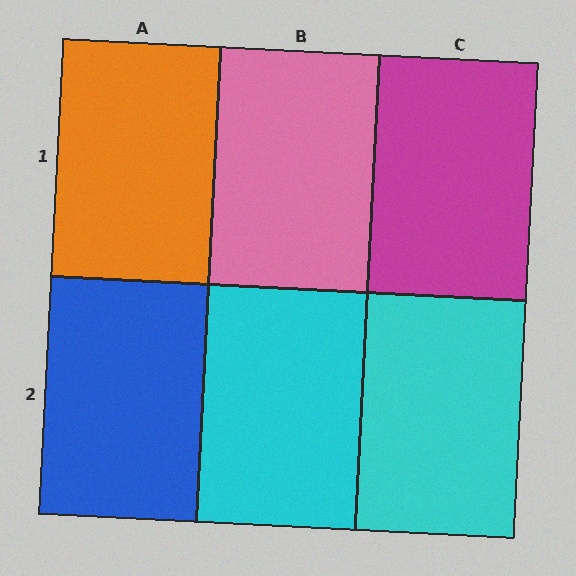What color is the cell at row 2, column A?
Blue.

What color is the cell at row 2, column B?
Cyan.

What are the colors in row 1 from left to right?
Orange, pink, magenta.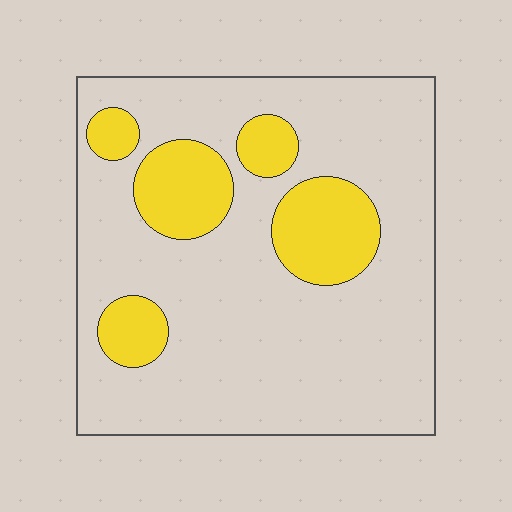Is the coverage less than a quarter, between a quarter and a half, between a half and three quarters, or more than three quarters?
Less than a quarter.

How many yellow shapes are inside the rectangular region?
5.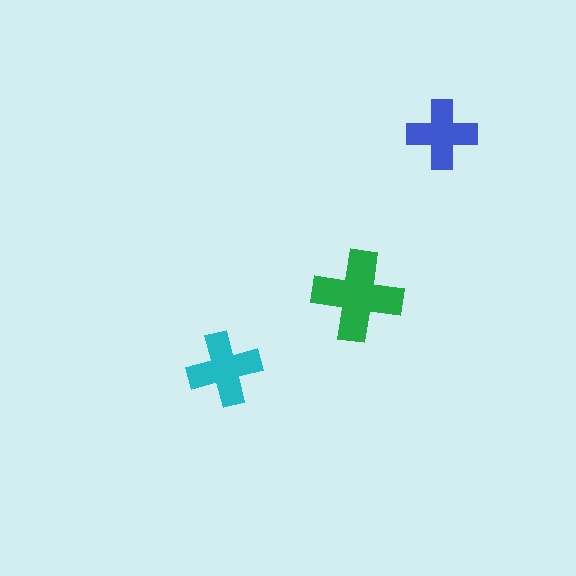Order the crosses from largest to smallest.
the green one, the cyan one, the blue one.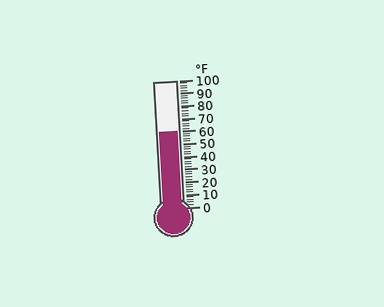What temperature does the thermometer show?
The thermometer shows approximately 60°F.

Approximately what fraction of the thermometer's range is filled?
The thermometer is filled to approximately 60% of its range.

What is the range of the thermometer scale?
The thermometer scale ranges from 0°F to 100°F.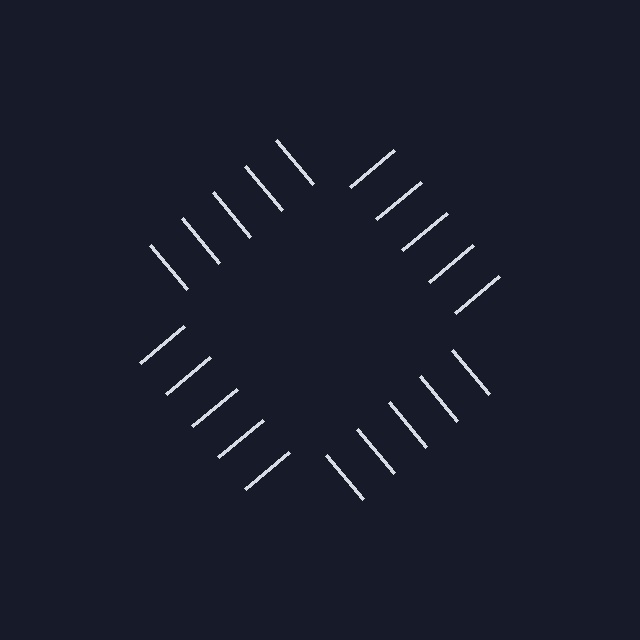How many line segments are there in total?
20 — 5 along each of the 4 edges.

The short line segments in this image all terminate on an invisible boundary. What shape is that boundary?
An illusory square — the line segments terminate on its edges but no continuous stroke is drawn.